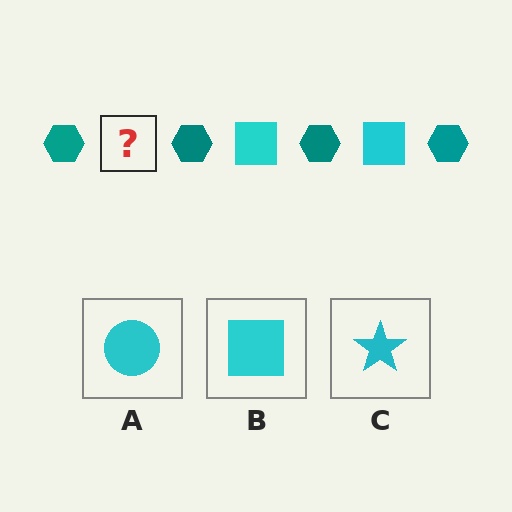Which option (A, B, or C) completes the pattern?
B.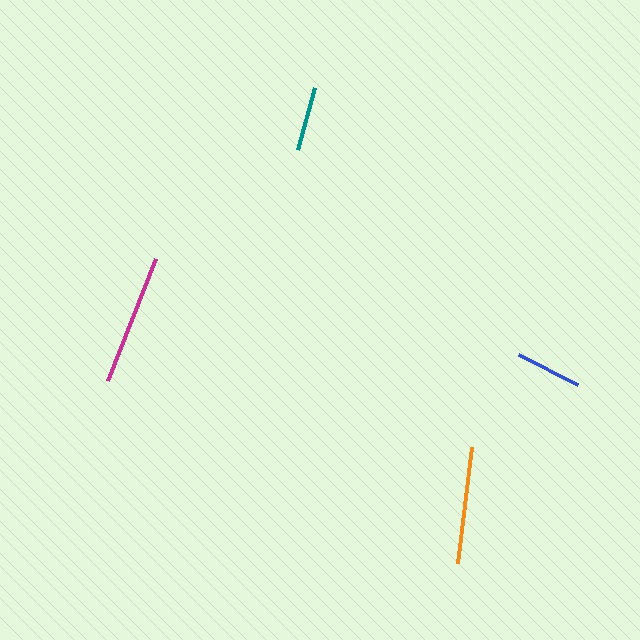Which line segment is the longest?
The magenta line is the longest at approximately 131 pixels.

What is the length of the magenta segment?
The magenta segment is approximately 131 pixels long.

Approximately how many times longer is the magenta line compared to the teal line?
The magenta line is approximately 2.0 times the length of the teal line.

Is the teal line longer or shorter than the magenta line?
The magenta line is longer than the teal line.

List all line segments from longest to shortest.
From longest to shortest: magenta, orange, blue, teal.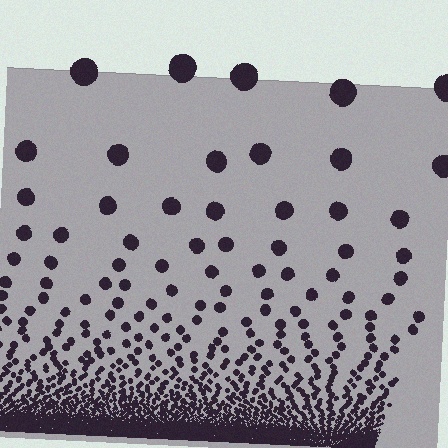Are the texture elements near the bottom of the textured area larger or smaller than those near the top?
Smaller. The gradient is inverted — elements near the bottom are smaller and denser.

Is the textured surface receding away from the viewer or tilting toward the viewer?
The surface appears to tilt toward the viewer. Texture elements get larger and sparser toward the top.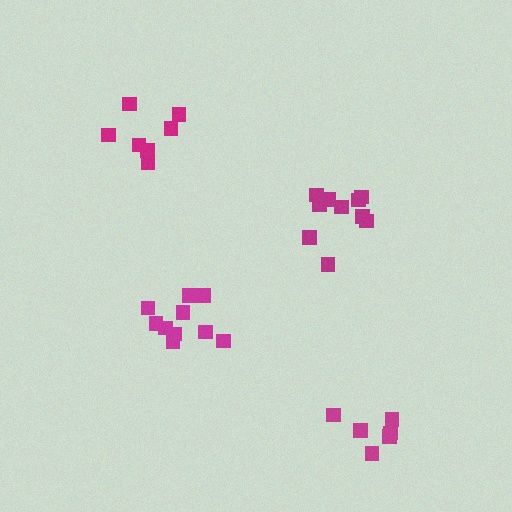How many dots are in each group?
Group 1: 10 dots, Group 2: 6 dots, Group 3: 7 dots, Group 4: 10 dots (33 total).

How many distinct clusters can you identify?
There are 4 distinct clusters.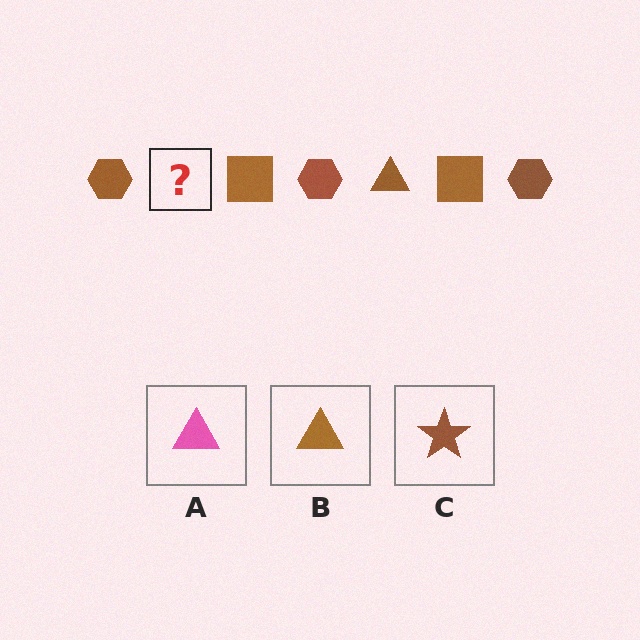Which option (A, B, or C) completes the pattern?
B.